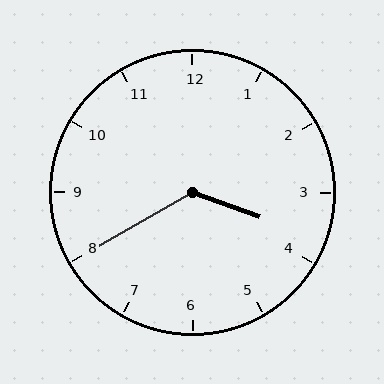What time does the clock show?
3:40.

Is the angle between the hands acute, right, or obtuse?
It is obtuse.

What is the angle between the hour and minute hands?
Approximately 130 degrees.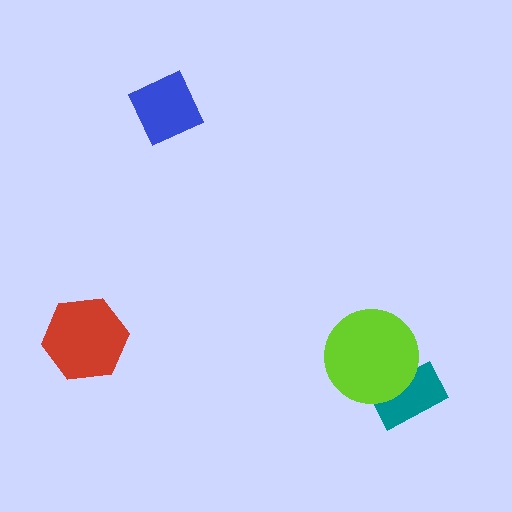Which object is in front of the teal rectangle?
The lime circle is in front of the teal rectangle.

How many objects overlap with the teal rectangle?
1 object overlaps with the teal rectangle.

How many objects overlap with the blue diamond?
0 objects overlap with the blue diamond.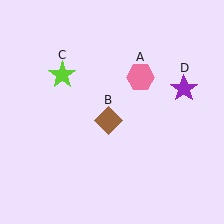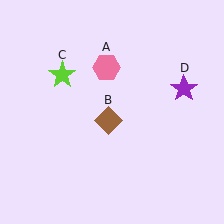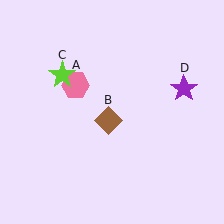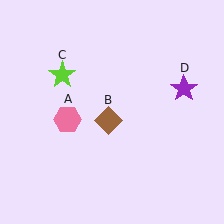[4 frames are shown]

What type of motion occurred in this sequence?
The pink hexagon (object A) rotated counterclockwise around the center of the scene.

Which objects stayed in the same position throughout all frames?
Brown diamond (object B) and lime star (object C) and purple star (object D) remained stationary.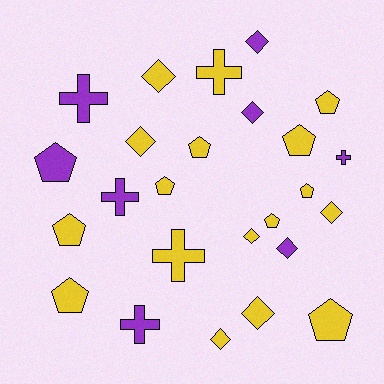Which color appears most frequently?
Yellow, with 17 objects.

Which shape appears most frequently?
Pentagon, with 10 objects.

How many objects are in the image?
There are 25 objects.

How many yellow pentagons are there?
There are 9 yellow pentagons.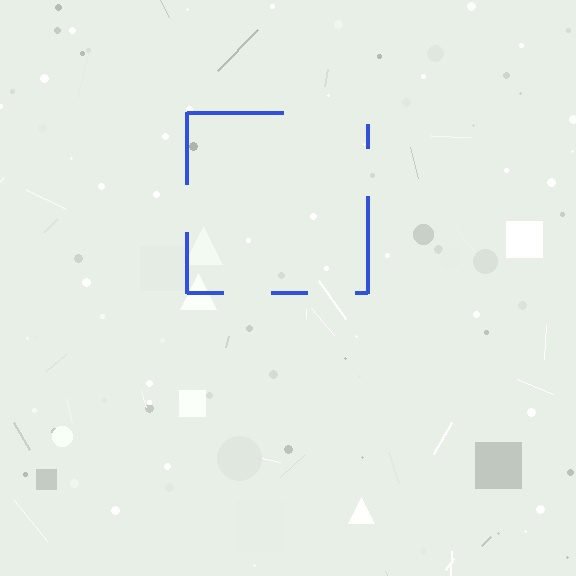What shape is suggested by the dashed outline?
The dashed outline suggests a square.